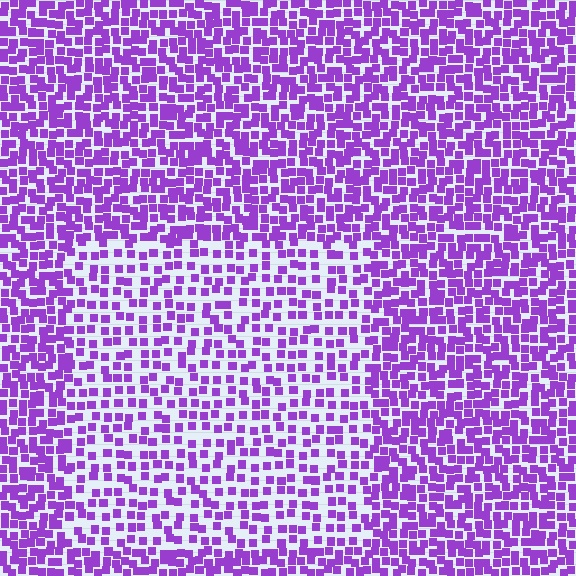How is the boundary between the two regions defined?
The boundary is defined by a change in element density (approximately 1.8x ratio). All elements are the same color, size, and shape.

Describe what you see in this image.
The image contains small purple elements arranged at two different densities. A rectangle-shaped region is visible where the elements are less densely packed than the surrounding area.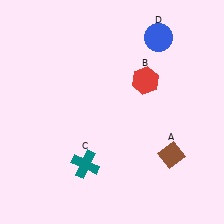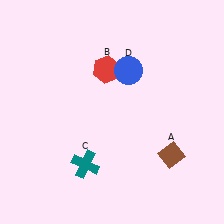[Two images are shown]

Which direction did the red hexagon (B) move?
The red hexagon (B) moved left.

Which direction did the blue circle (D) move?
The blue circle (D) moved down.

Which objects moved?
The objects that moved are: the red hexagon (B), the blue circle (D).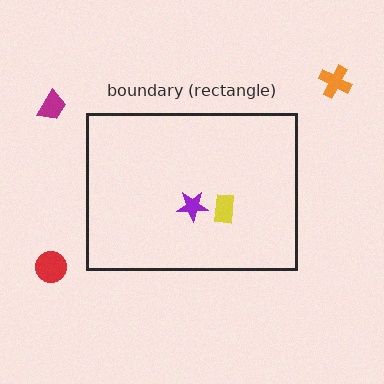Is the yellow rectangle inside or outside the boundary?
Inside.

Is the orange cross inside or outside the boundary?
Outside.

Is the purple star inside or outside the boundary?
Inside.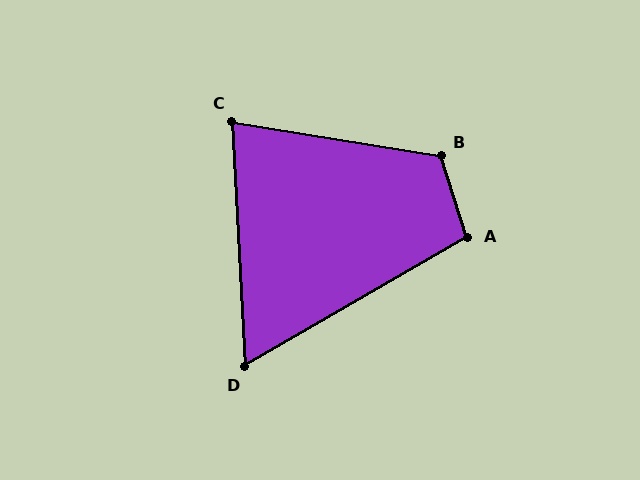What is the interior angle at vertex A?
Approximately 102 degrees (obtuse).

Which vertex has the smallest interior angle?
D, at approximately 63 degrees.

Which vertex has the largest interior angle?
B, at approximately 117 degrees.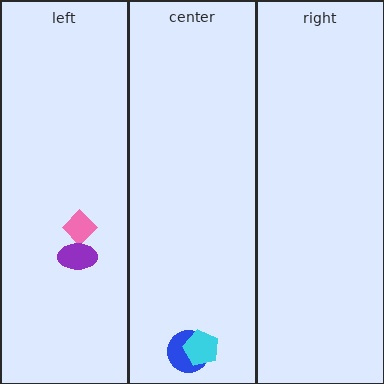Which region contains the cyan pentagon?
The center region.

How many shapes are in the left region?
2.